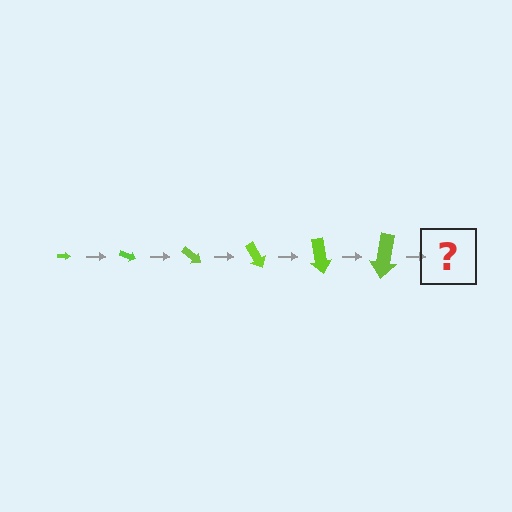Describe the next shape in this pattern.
It should be an arrow, larger than the previous one and rotated 120 degrees from the start.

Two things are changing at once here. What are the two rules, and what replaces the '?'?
The two rules are that the arrow grows larger each step and it rotates 20 degrees each step. The '?' should be an arrow, larger than the previous one and rotated 120 degrees from the start.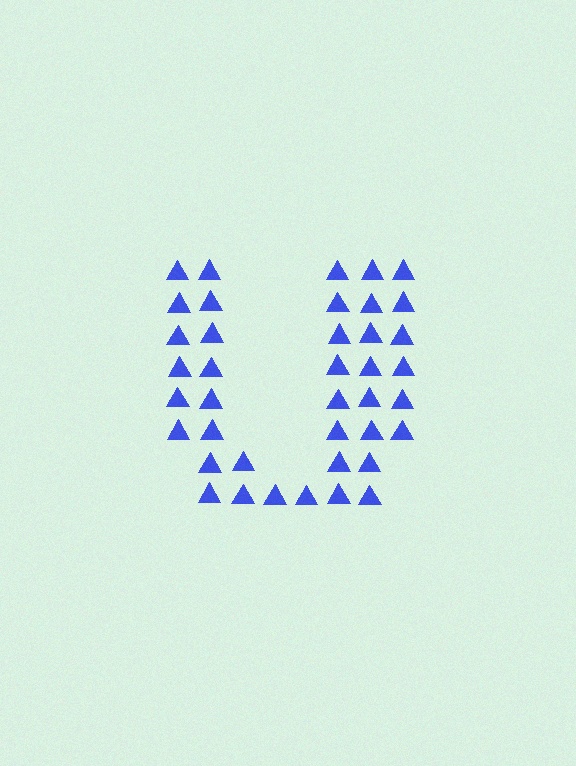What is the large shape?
The large shape is the letter U.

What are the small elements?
The small elements are triangles.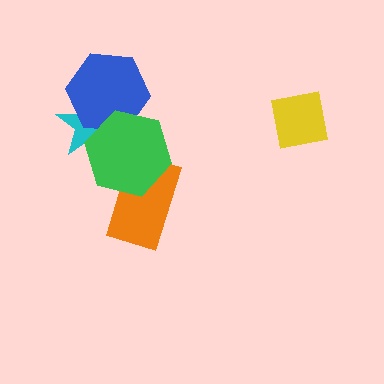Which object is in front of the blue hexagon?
The green hexagon is in front of the blue hexagon.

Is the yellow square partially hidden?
No, no other shape covers it.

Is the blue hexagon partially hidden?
Yes, it is partially covered by another shape.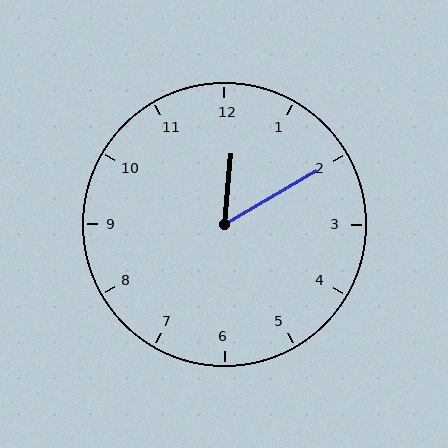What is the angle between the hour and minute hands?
Approximately 55 degrees.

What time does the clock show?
12:10.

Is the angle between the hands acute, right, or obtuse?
It is acute.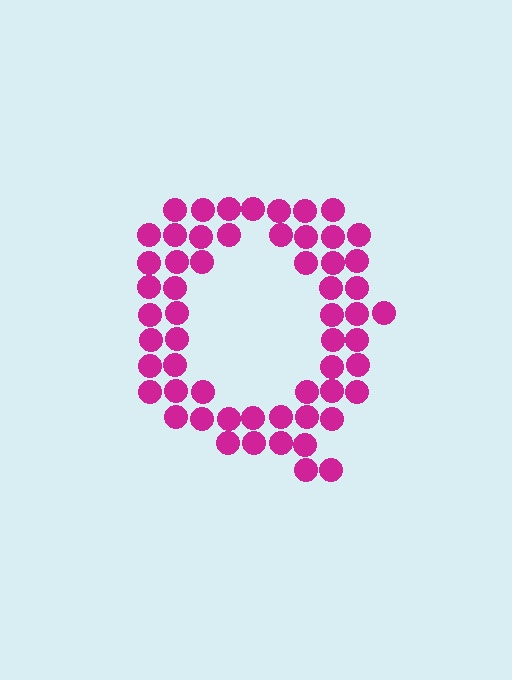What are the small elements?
The small elements are circles.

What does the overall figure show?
The overall figure shows the letter Q.